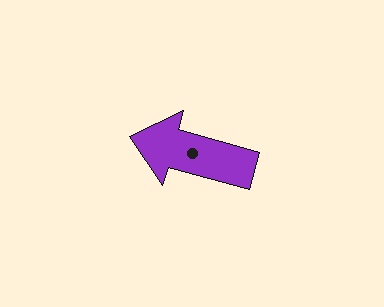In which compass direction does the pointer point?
West.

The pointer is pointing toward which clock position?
Roughly 10 o'clock.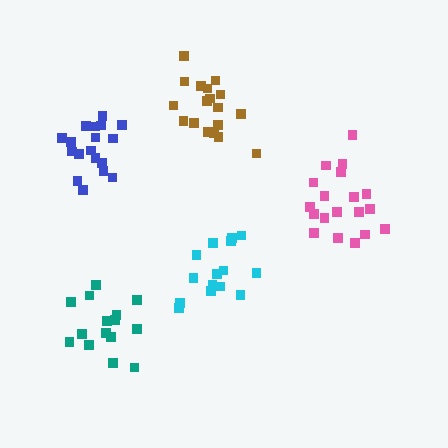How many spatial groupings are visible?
There are 5 spatial groupings.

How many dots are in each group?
Group 1: 18 dots, Group 2: 15 dots, Group 3: 18 dots, Group 4: 15 dots, Group 5: 19 dots (85 total).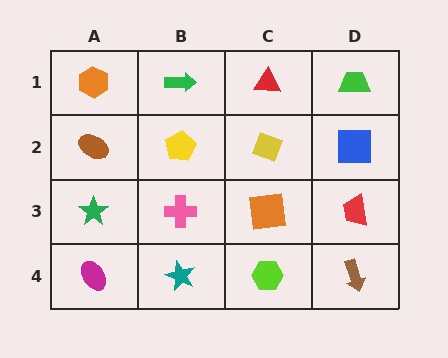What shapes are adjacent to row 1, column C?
A yellow diamond (row 2, column C), a green arrow (row 1, column B), a green trapezoid (row 1, column D).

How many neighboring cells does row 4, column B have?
3.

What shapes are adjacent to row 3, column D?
A blue square (row 2, column D), a brown arrow (row 4, column D), an orange square (row 3, column C).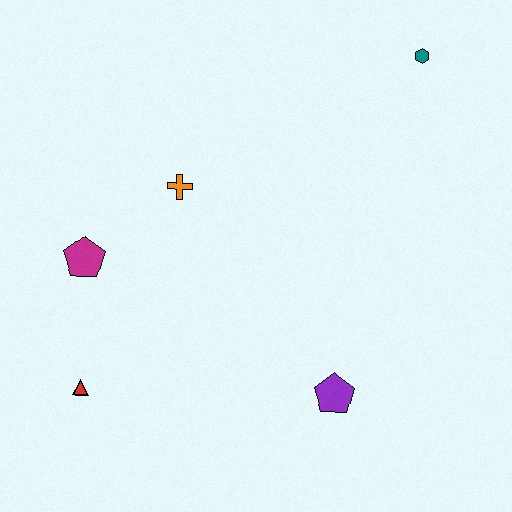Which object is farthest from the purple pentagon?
The teal hexagon is farthest from the purple pentagon.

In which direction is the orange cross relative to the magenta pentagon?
The orange cross is to the right of the magenta pentagon.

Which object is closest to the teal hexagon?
The orange cross is closest to the teal hexagon.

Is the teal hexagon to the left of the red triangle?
No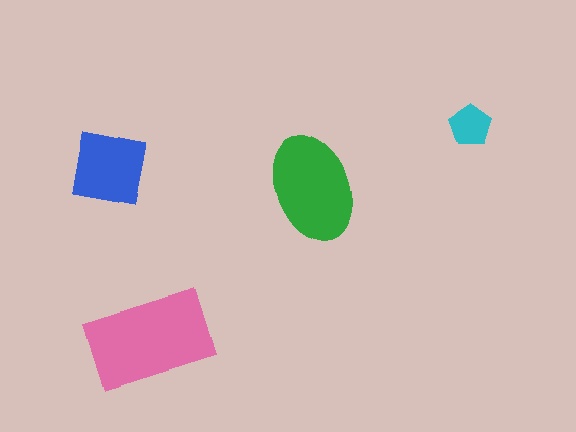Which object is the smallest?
The cyan pentagon.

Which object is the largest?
The pink rectangle.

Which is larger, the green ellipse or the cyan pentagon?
The green ellipse.